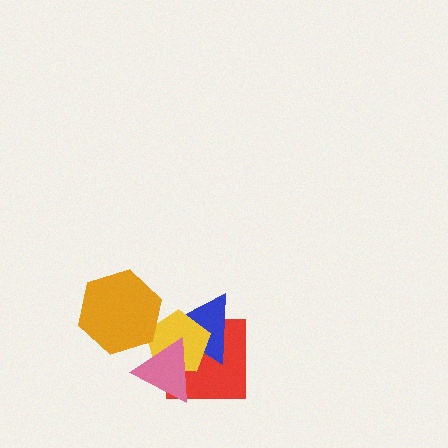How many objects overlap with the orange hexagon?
1 object overlaps with the orange hexagon.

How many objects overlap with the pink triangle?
3 objects overlap with the pink triangle.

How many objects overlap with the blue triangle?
3 objects overlap with the blue triangle.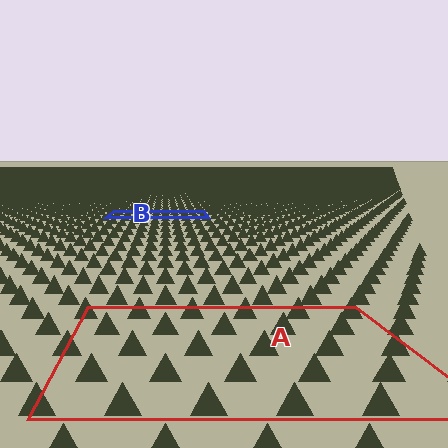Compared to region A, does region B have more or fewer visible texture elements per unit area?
Region B has more texture elements per unit area — they are packed more densely because it is farther away.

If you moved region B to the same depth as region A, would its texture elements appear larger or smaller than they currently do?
They would appear larger. At a closer depth, the same texture elements are projected at a bigger on-screen size.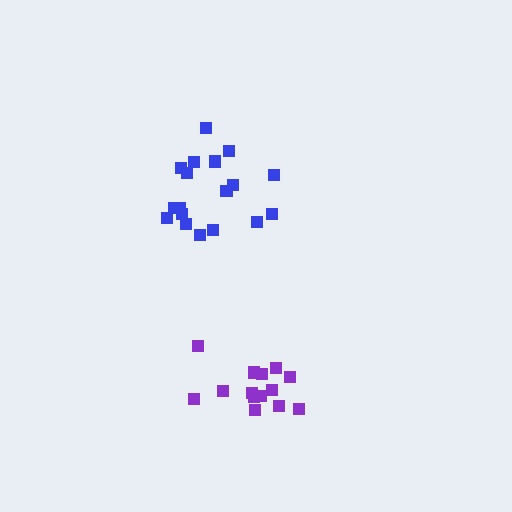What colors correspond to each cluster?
The clusters are colored: purple, blue.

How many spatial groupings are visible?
There are 2 spatial groupings.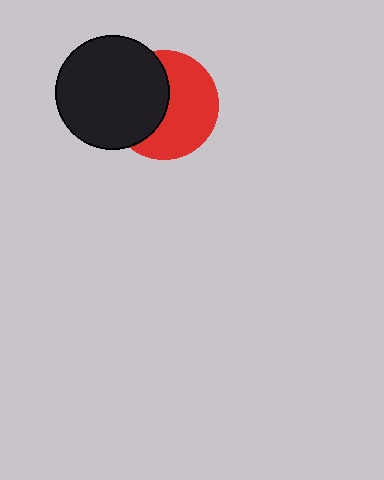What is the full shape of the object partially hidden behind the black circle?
The partially hidden object is a red circle.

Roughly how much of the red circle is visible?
About half of it is visible (roughly 56%).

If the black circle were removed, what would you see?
You would see the complete red circle.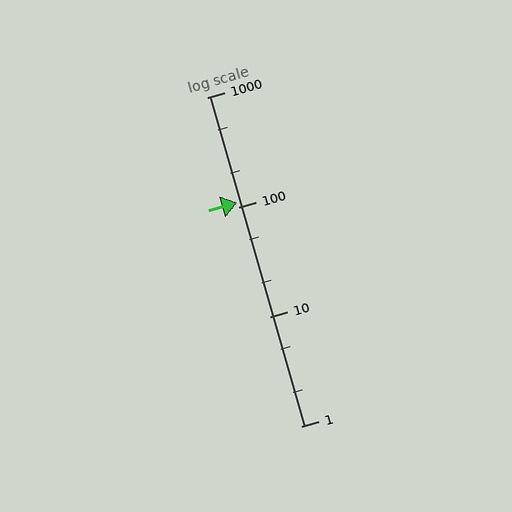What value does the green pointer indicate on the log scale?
The pointer indicates approximately 110.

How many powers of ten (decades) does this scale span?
The scale spans 3 decades, from 1 to 1000.